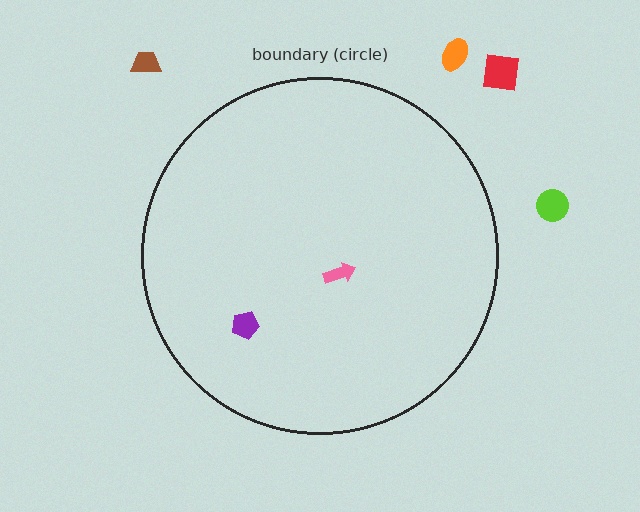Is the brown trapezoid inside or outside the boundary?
Outside.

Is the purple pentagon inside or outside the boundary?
Inside.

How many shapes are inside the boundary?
2 inside, 4 outside.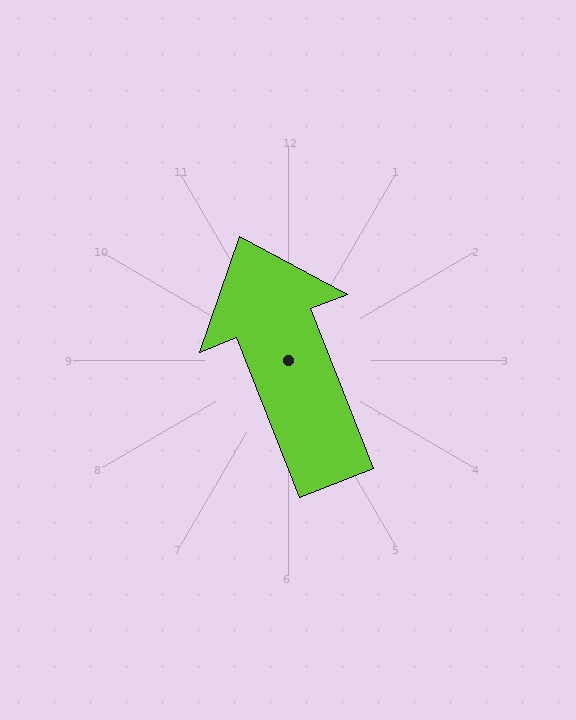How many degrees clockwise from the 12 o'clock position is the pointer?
Approximately 339 degrees.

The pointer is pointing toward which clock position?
Roughly 11 o'clock.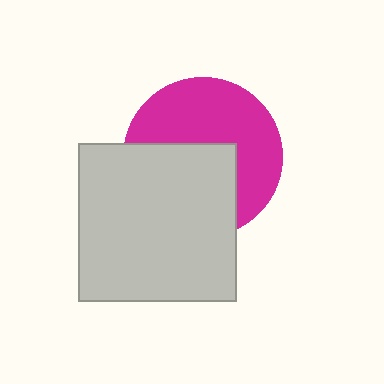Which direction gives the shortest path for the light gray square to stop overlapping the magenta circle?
Moving down gives the shortest separation.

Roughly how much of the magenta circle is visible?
About half of it is visible (roughly 54%).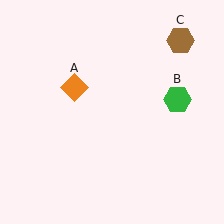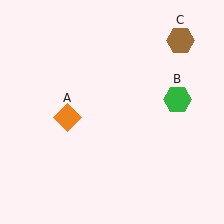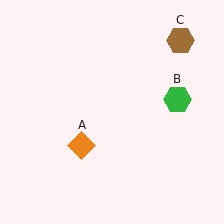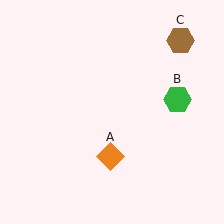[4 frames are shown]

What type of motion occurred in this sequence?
The orange diamond (object A) rotated counterclockwise around the center of the scene.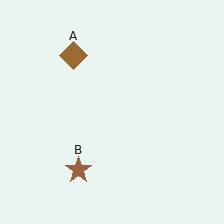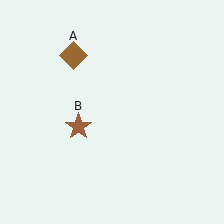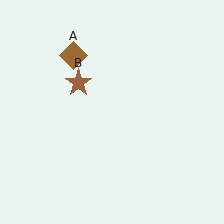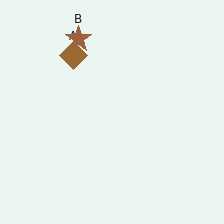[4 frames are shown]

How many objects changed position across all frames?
1 object changed position: brown star (object B).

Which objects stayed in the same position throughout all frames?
Brown diamond (object A) remained stationary.